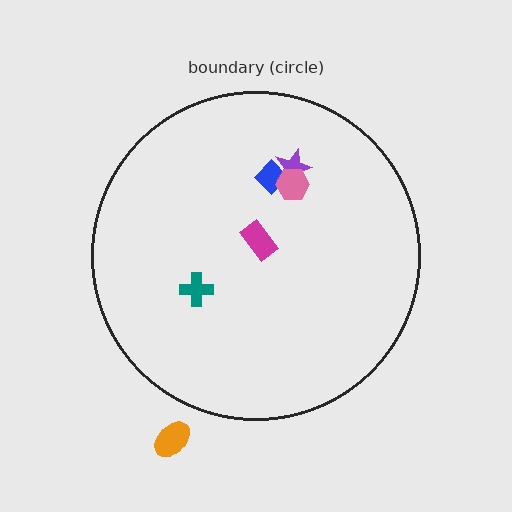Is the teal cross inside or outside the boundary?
Inside.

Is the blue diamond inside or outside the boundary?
Inside.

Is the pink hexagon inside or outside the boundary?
Inside.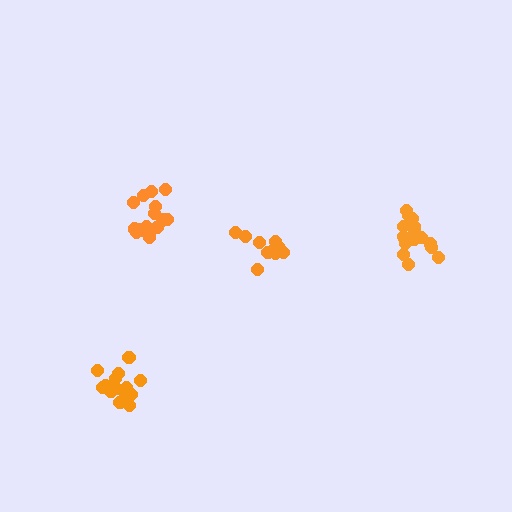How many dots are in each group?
Group 1: 11 dots, Group 2: 15 dots, Group 3: 16 dots, Group 4: 16 dots (58 total).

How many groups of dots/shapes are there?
There are 4 groups.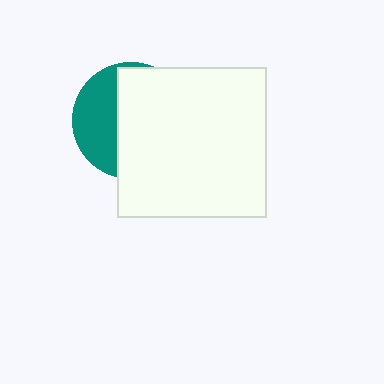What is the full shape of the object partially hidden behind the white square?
The partially hidden object is a teal circle.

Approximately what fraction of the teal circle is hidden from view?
Roughly 63% of the teal circle is hidden behind the white square.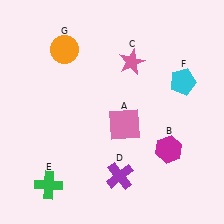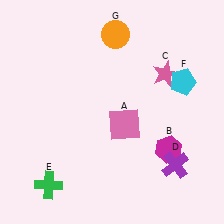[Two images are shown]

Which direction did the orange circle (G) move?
The orange circle (G) moved right.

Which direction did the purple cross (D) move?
The purple cross (D) moved right.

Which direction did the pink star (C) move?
The pink star (C) moved right.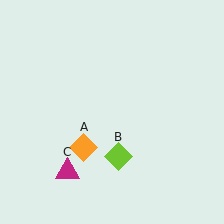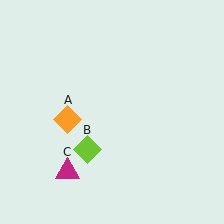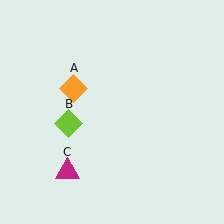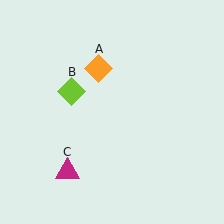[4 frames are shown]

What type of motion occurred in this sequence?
The orange diamond (object A), lime diamond (object B) rotated clockwise around the center of the scene.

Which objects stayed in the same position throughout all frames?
Magenta triangle (object C) remained stationary.